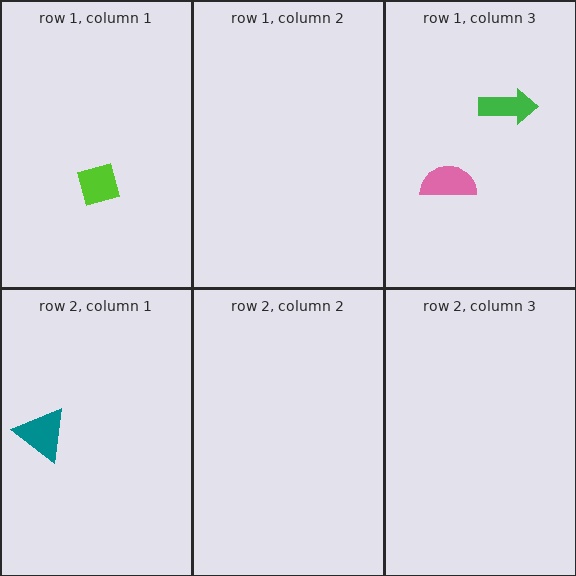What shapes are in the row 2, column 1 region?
The teal triangle.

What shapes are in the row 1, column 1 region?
The lime diamond.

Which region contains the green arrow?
The row 1, column 3 region.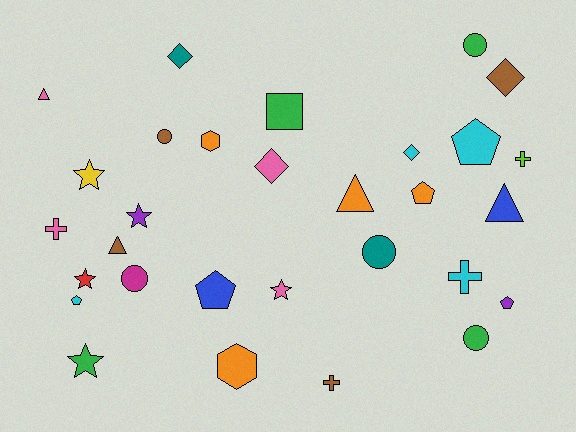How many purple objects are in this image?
There are 2 purple objects.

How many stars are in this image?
There are 5 stars.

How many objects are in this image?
There are 30 objects.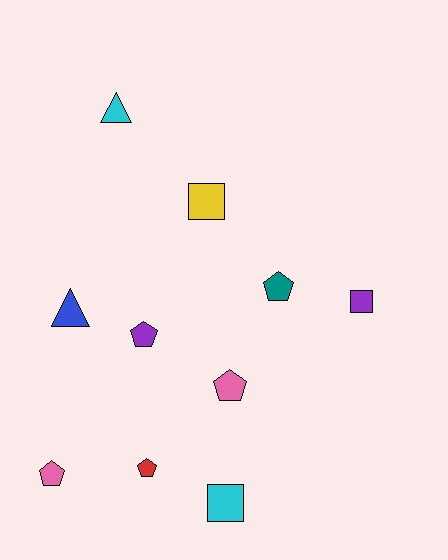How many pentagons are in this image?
There are 5 pentagons.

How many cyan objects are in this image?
There are 2 cyan objects.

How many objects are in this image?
There are 10 objects.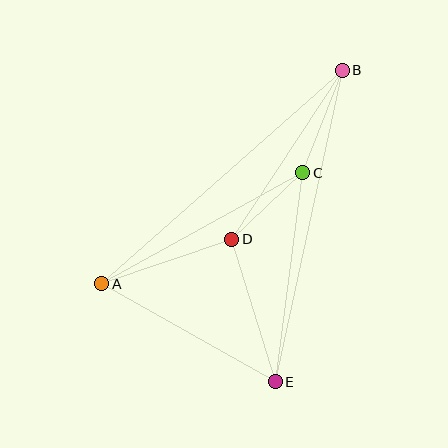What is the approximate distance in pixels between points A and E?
The distance between A and E is approximately 199 pixels.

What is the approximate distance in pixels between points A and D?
The distance between A and D is approximately 137 pixels.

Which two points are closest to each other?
Points C and D are closest to each other.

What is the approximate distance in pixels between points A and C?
The distance between A and C is approximately 229 pixels.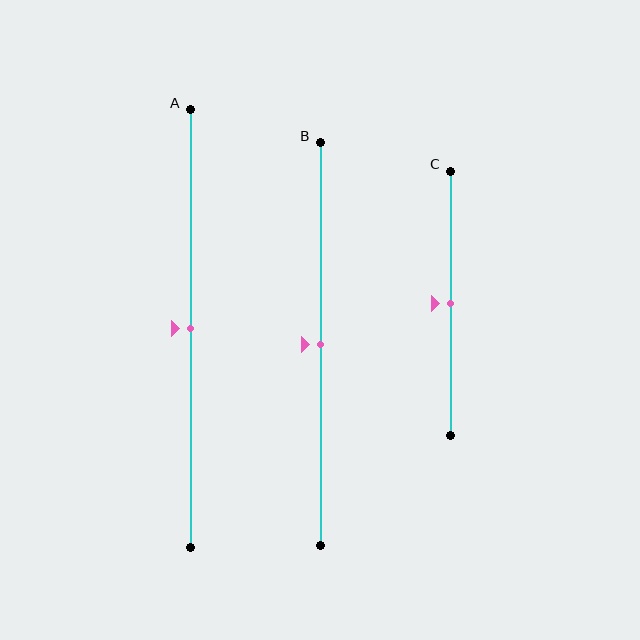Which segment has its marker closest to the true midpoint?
Segment A has its marker closest to the true midpoint.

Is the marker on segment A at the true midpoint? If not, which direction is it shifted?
Yes, the marker on segment A is at the true midpoint.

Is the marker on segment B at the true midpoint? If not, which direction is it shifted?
Yes, the marker on segment B is at the true midpoint.